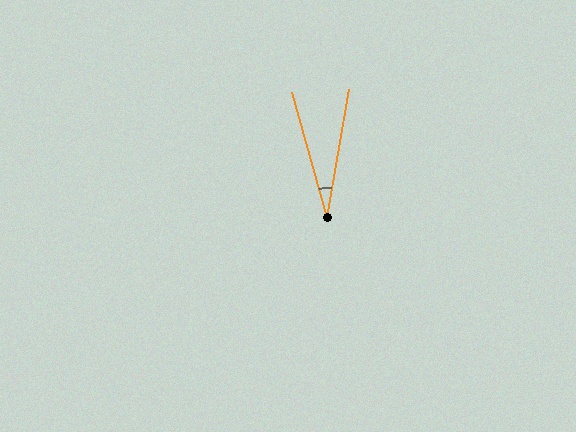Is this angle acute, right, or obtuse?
It is acute.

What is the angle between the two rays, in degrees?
Approximately 26 degrees.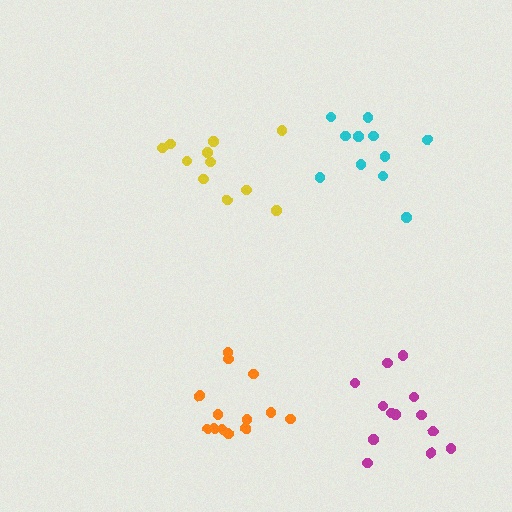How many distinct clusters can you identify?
There are 4 distinct clusters.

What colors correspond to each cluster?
The clusters are colored: yellow, cyan, orange, magenta.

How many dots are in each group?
Group 1: 11 dots, Group 2: 11 dots, Group 3: 14 dots, Group 4: 13 dots (49 total).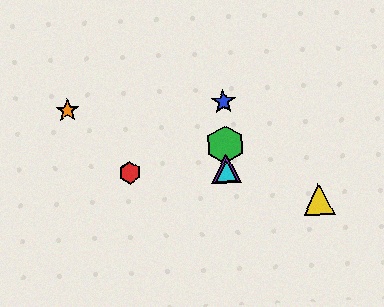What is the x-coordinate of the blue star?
The blue star is at x≈223.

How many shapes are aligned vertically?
4 shapes (the blue star, the green hexagon, the purple triangle, the cyan triangle) are aligned vertically.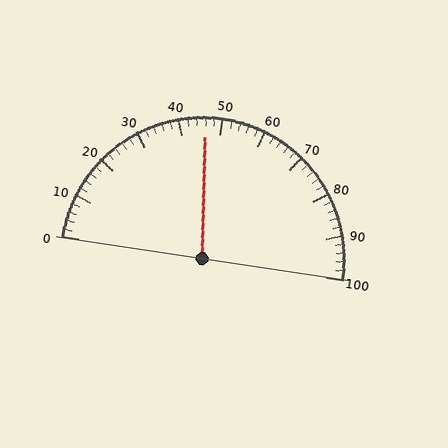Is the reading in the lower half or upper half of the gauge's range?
The reading is in the lower half of the range (0 to 100).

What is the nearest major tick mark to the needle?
The nearest major tick mark is 50.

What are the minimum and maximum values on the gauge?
The gauge ranges from 0 to 100.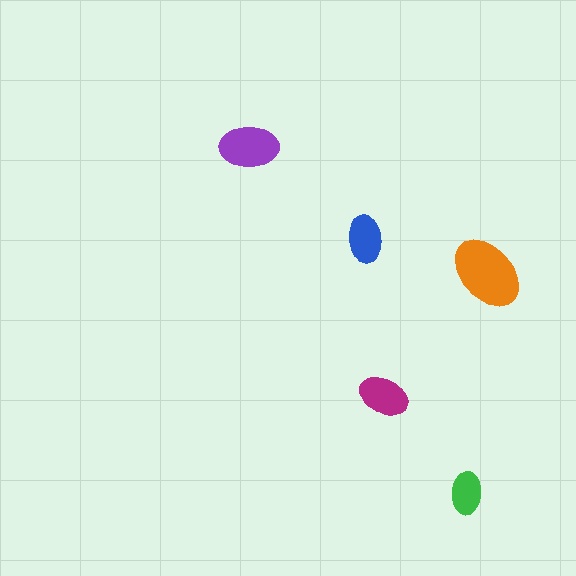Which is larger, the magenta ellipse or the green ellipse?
The magenta one.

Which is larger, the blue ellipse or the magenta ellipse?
The magenta one.